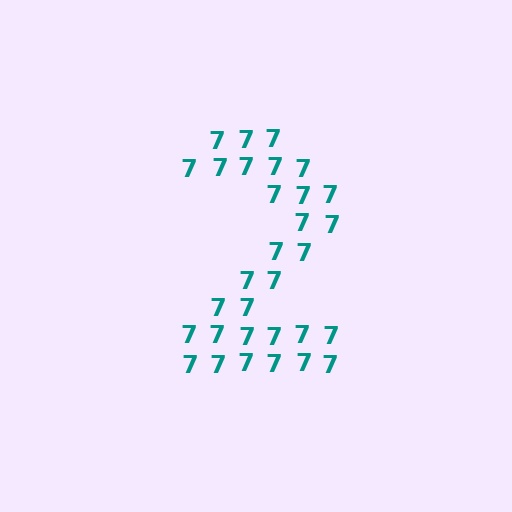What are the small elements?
The small elements are digit 7's.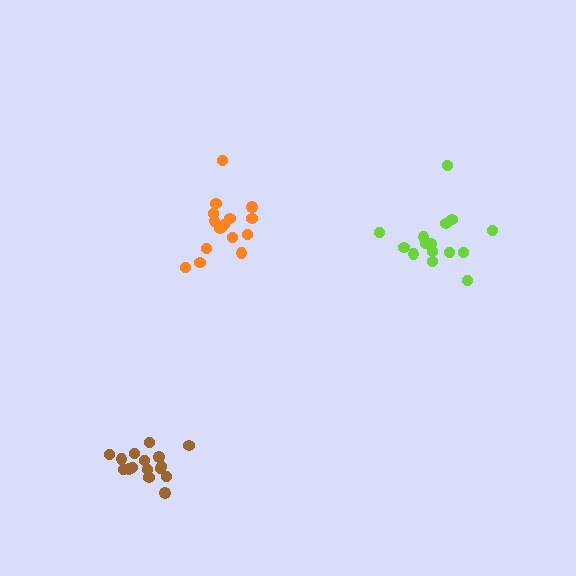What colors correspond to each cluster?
The clusters are colored: lime, orange, brown.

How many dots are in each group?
Group 1: 15 dots, Group 2: 15 dots, Group 3: 16 dots (46 total).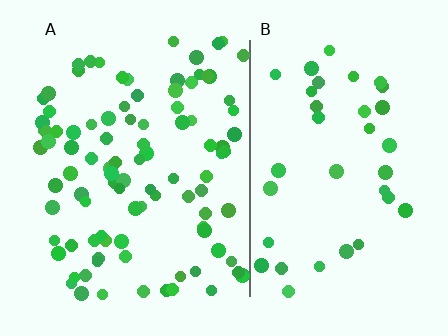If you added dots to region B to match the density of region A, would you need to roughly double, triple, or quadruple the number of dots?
Approximately triple.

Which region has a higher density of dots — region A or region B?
A (the left).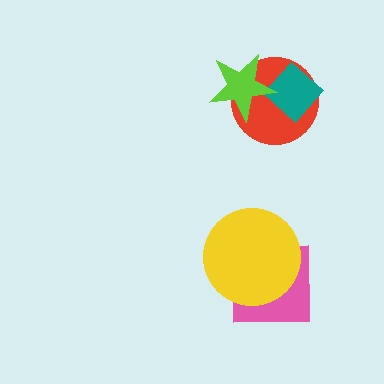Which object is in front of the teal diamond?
The lime star is in front of the teal diamond.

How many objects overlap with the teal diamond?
2 objects overlap with the teal diamond.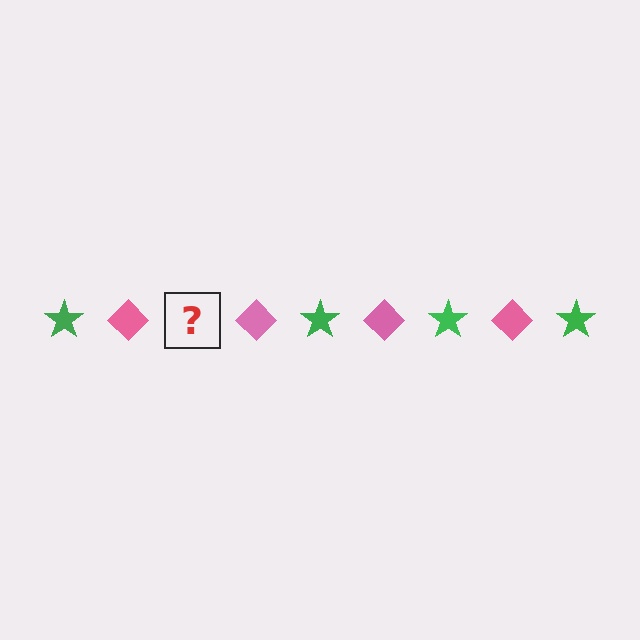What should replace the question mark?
The question mark should be replaced with a green star.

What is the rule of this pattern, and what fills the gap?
The rule is that the pattern alternates between green star and pink diamond. The gap should be filled with a green star.